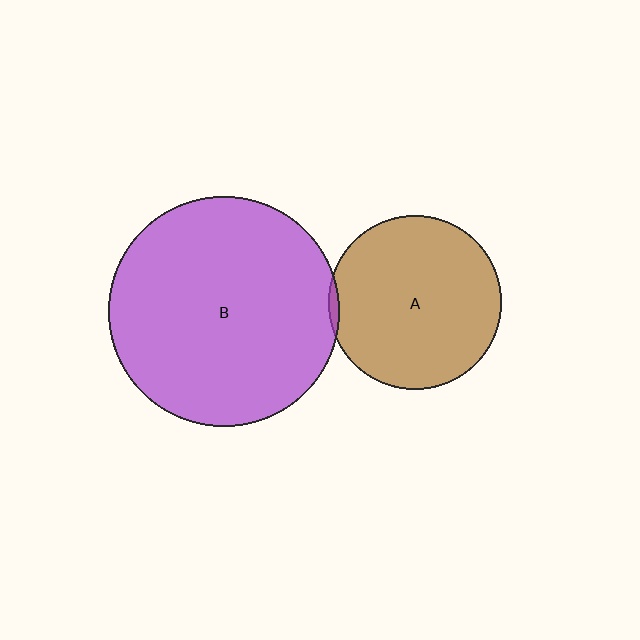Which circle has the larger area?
Circle B (purple).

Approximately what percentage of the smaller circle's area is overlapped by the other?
Approximately 5%.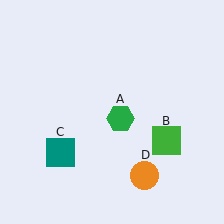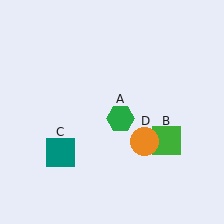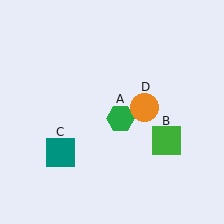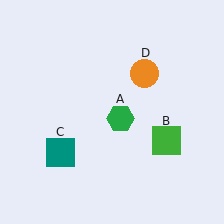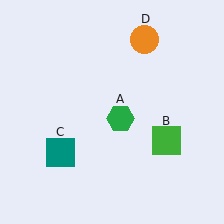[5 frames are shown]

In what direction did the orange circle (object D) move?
The orange circle (object D) moved up.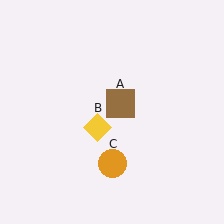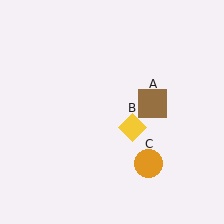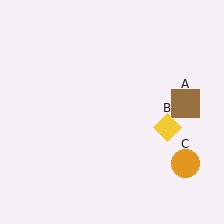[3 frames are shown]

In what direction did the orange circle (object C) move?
The orange circle (object C) moved right.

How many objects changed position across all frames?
3 objects changed position: brown square (object A), yellow diamond (object B), orange circle (object C).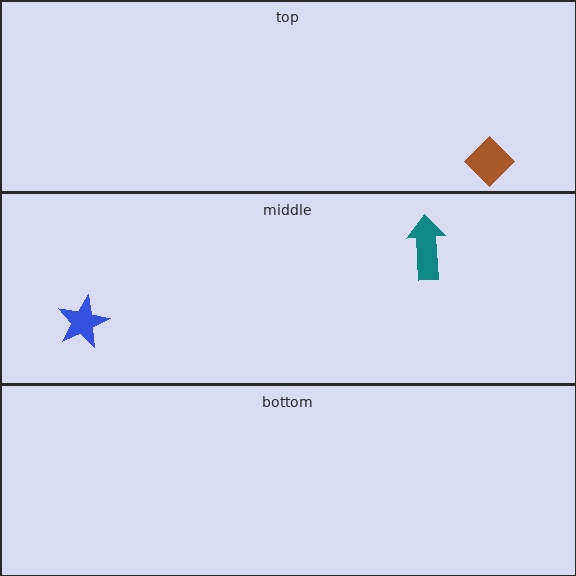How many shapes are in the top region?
1.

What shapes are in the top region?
The brown diamond.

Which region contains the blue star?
The middle region.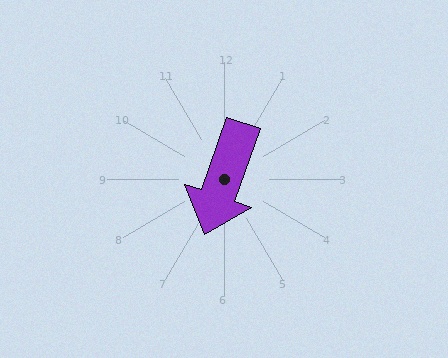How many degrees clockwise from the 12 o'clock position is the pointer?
Approximately 199 degrees.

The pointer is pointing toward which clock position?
Roughly 7 o'clock.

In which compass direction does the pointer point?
South.